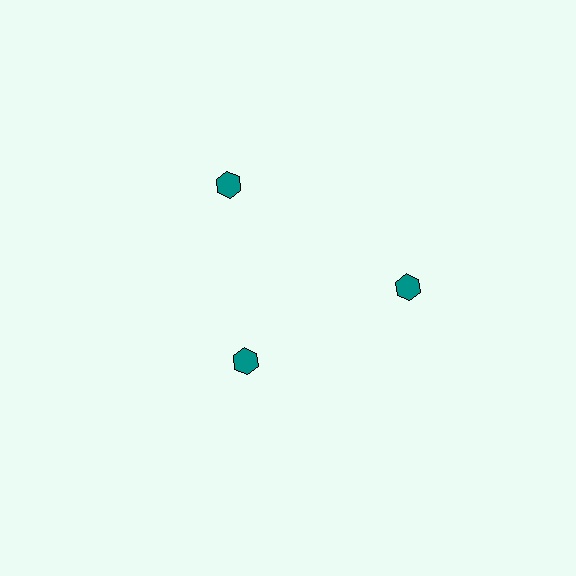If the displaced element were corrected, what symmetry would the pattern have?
It would have 3-fold rotational symmetry — the pattern would map onto itself every 120 degrees.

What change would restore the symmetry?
The symmetry would be restored by moving it outward, back onto the ring so that all 3 hexagons sit at equal angles and equal distance from the center.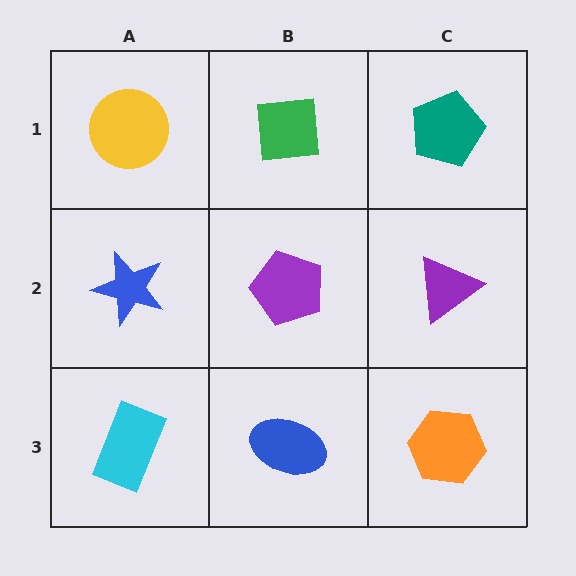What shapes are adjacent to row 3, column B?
A purple pentagon (row 2, column B), a cyan rectangle (row 3, column A), an orange hexagon (row 3, column C).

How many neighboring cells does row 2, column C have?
3.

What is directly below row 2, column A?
A cyan rectangle.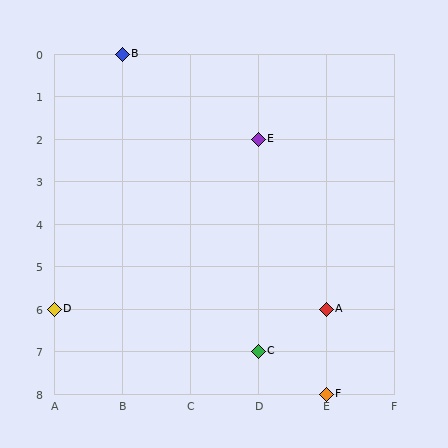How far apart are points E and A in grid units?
Points E and A are 1 column and 4 rows apart (about 4.1 grid units diagonally).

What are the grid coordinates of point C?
Point C is at grid coordinates (D, 7).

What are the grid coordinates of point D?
Point D is at grid coordinates (A, 6).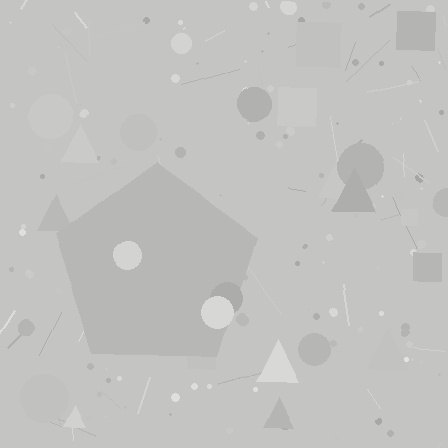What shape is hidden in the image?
A pentagon is hidden in the image.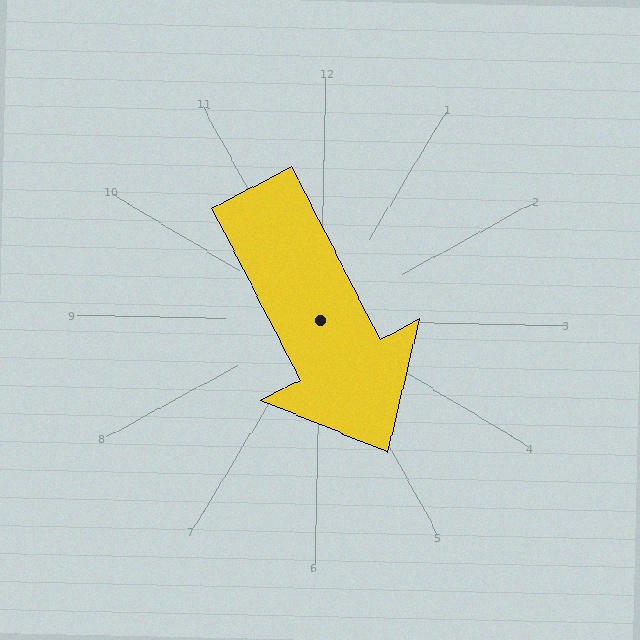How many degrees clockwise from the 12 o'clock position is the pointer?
Approximately 152 degrees.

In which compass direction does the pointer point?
Southeast.